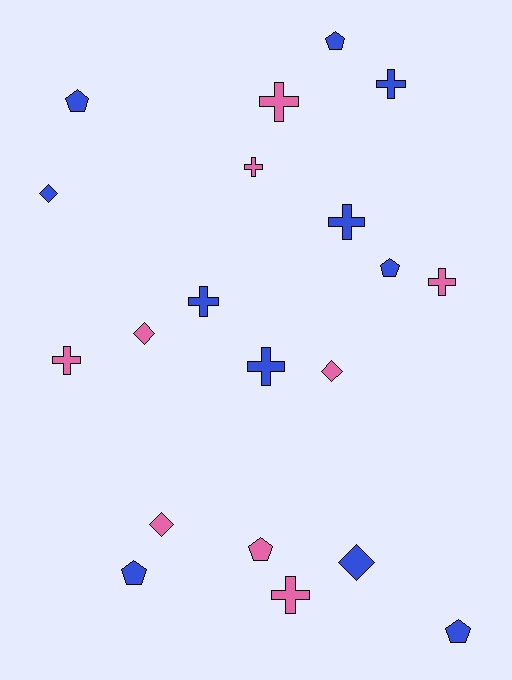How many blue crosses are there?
There are 4 blue crosses.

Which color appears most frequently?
Blue, with 11 objects.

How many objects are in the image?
There are 20 objects.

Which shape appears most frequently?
Cross, with 9 objects.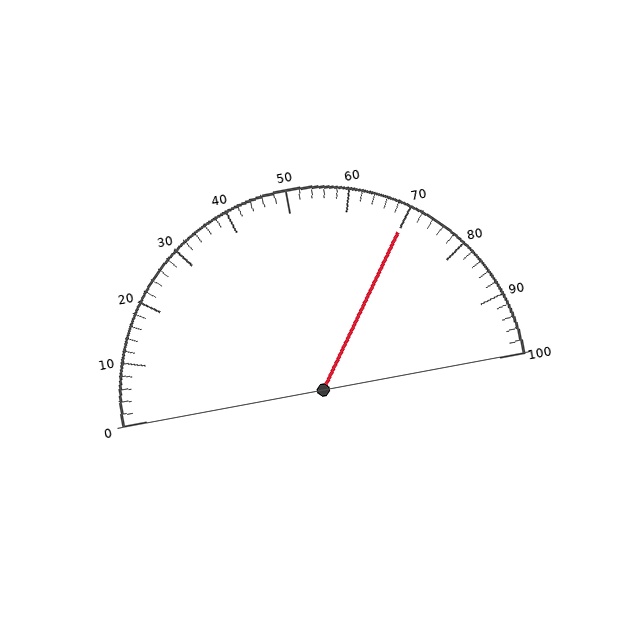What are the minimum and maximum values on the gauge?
The gauge ranges from 0 to 100.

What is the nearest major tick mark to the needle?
The nearest major tick mark is 70.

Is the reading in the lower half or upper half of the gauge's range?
The reading is in the upper half of the range (0 to 100).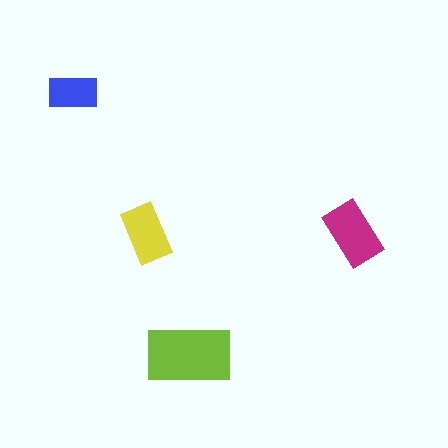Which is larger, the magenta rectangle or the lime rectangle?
The lime one.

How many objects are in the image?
There are 4 objects in the image.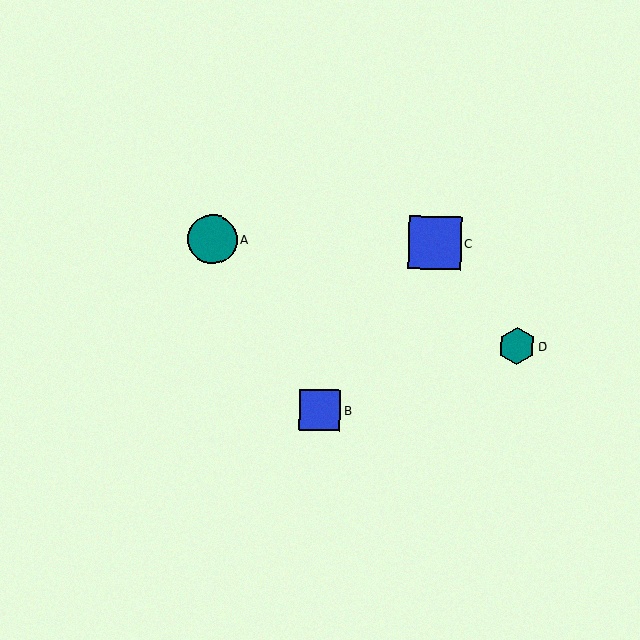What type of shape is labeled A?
Shape A is a teal circle.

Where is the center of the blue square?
The center of the blue square is at (320, 410).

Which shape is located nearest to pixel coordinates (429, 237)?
The blue square (labeled C) at (435, 243) is nearest to that location.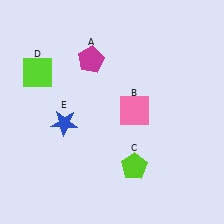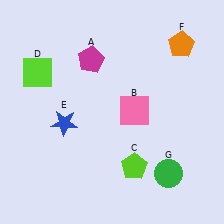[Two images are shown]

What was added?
An orange pentagon (F), a green circle (G) were added in Image 2.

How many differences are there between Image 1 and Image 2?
There are 2 differences between the two images.